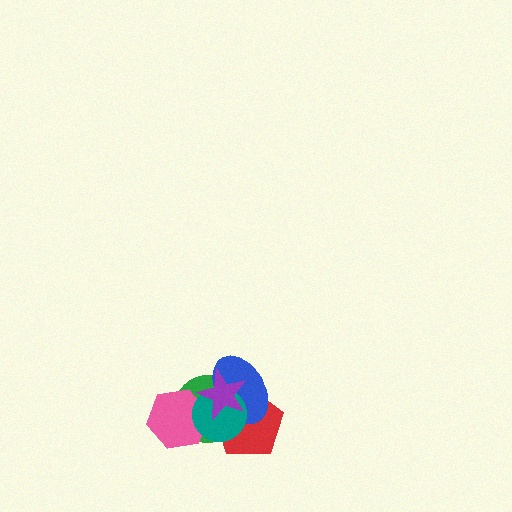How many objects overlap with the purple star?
5 objects overlap with the purple star.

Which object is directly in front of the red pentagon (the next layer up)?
The blue ellipse is directly in front of the red pentagon.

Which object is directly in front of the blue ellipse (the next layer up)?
The teal circle is directly in front of the blue ellipse.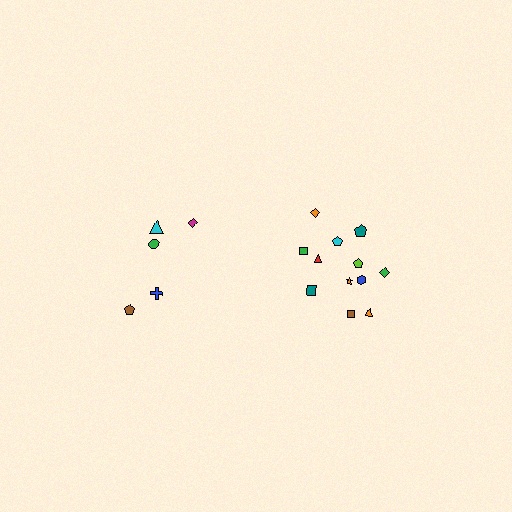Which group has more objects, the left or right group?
The right group.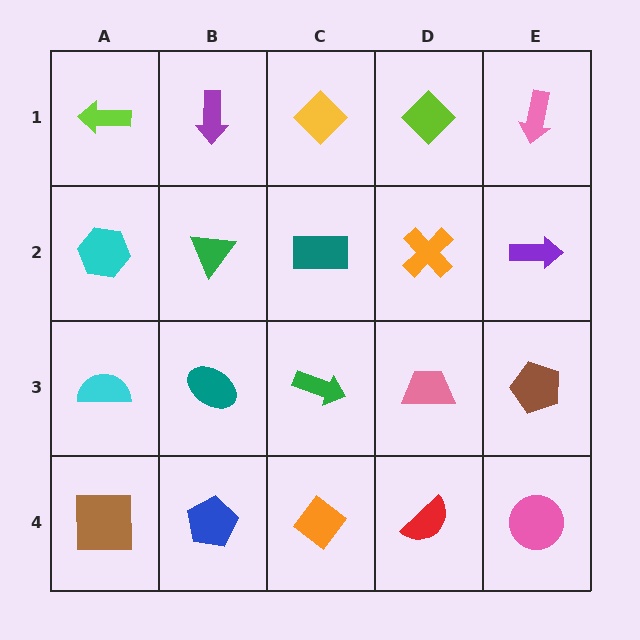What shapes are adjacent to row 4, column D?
A pink trapezoid (row 3, column D), an orange diamond (row 4, column C), a pink circle (row 4, column E).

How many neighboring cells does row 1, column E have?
2.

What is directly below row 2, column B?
A teal ellipse.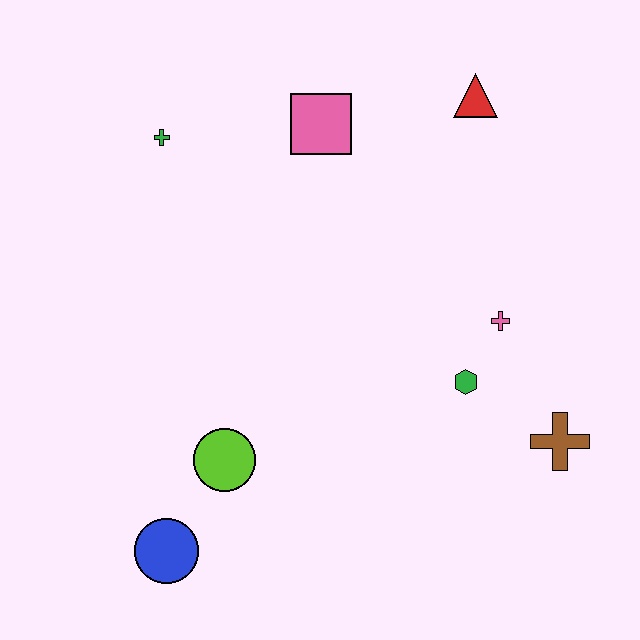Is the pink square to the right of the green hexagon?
No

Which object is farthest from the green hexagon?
The green cross is farthest from the green hexagon.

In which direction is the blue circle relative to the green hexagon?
The blue circle is to the left of the green hexagon.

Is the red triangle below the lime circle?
No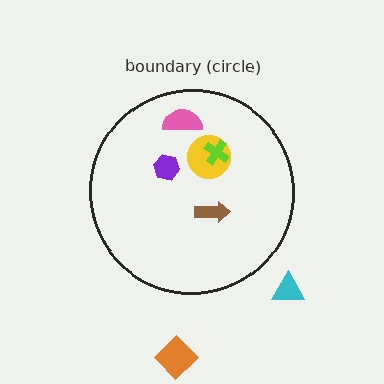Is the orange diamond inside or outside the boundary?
Outside.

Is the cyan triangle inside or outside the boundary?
Outside.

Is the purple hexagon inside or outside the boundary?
Inside.